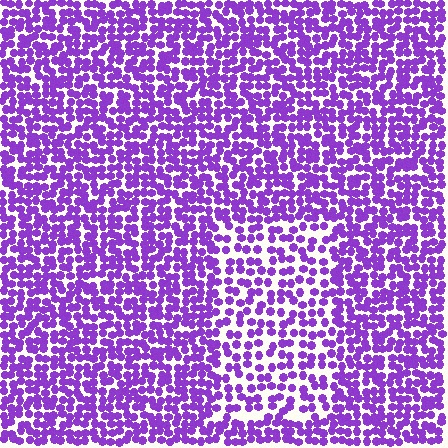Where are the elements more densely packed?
The elements are more densely packed outside the rectangle boundary.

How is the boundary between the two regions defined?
The boundary is defined by a change in element density (approximately 1.7x ratio). All elements are the same color, size, and shape.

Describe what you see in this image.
The image contains small purple elements arranged at two different densities. A rectangle-shaped region is visible where the elements are less densely packed than the surrounding area.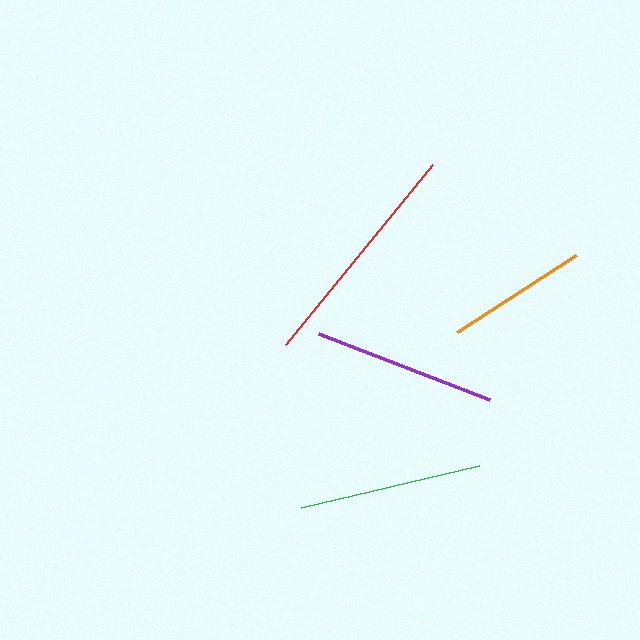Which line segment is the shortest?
The orange line is the shortest at approximately 142 pixels.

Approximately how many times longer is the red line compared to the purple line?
The red line is approximately 1.3 times the length of the purple line.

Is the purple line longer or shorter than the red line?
The red line is longer than the purple line.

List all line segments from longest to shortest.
From longest to shortest: red, purple, green, orange.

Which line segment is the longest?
The red line is the longest at approximately 233 pixels.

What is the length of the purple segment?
The purple segment is approximately 183 pixels long.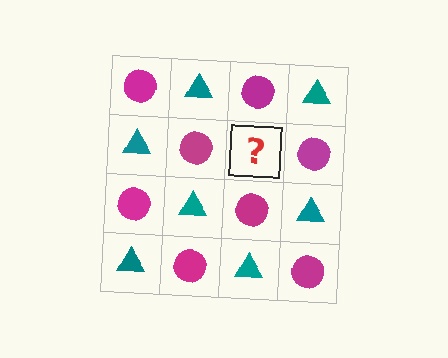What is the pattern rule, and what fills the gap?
The rule is that it alternates magenta circle and teal triangle in a checkerboard pattern. The gap should be filled with a teal triangle.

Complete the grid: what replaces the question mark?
The question mark should be replaced with a teal triangle.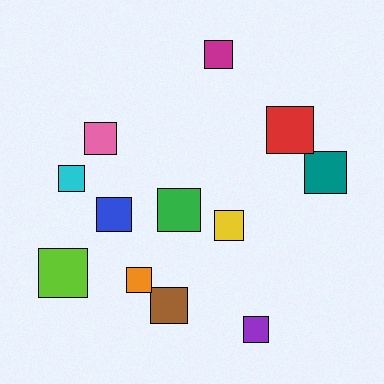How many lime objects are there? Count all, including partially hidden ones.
There is 1 lime object.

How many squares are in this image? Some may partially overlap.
There are 12 squares.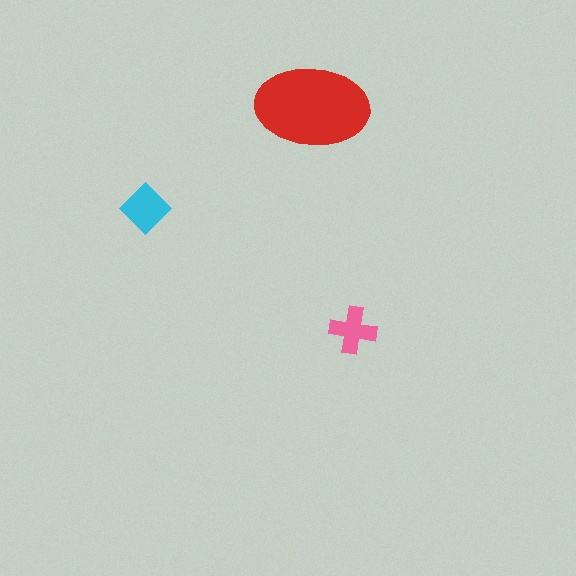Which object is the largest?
The red ellipse.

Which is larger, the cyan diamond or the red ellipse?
The red ellipse.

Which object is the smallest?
The pink cross.